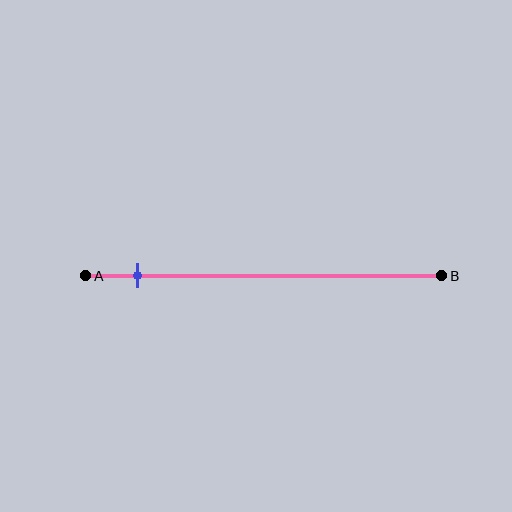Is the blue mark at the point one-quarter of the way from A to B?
No, the mark is at about 15% from A, not at the 25% one-quarter point.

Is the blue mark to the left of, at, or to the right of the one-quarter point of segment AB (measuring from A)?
The blue mark is to the left of the one-quarter point of segment AB.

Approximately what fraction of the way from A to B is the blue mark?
The blue mark is approximately 15% of the way from A to B.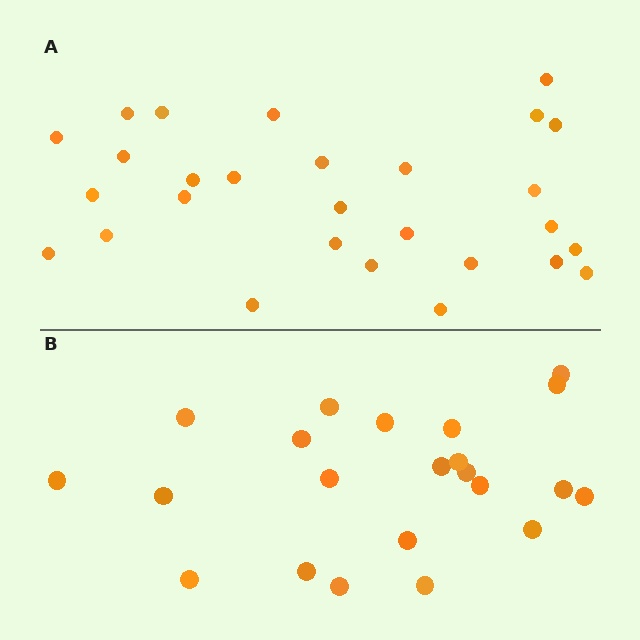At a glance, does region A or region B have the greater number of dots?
Region A (the top region) has more dots.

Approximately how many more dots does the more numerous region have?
Region A has about 6 more dots than region B.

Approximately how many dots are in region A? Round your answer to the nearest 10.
About 30 dots. (The exact count is 28, which rounds to 30.)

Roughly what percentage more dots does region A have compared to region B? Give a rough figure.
About 25% more.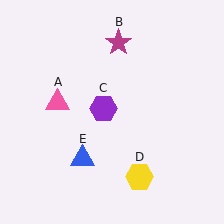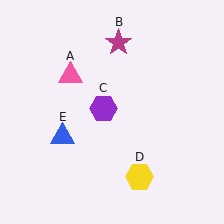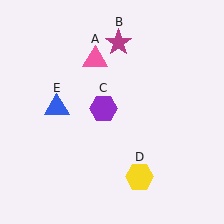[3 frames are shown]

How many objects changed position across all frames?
2 objects changed position: pink triangle (object A), blue triangle (object E).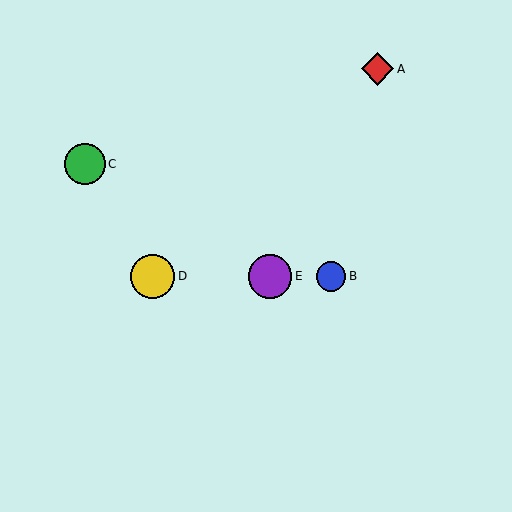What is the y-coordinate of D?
Object D is at y≈276.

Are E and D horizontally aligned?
Yes, both are at y≈276.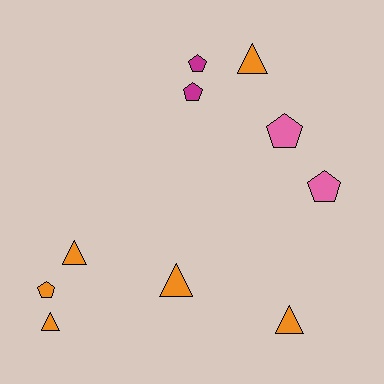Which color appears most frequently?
Orange, with 6 objects.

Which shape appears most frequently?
Triangle, with 5 objects.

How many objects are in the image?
There are 10 objects.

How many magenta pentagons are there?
There are 2 magenta pentagons.